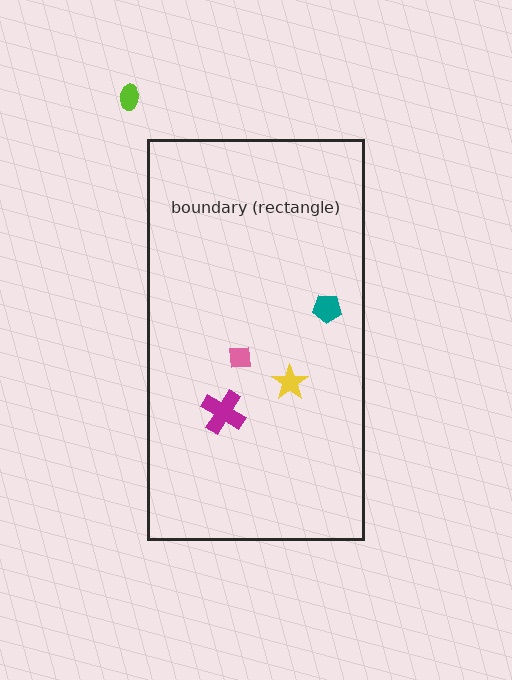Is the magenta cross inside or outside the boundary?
Inside.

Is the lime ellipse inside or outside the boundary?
Outside.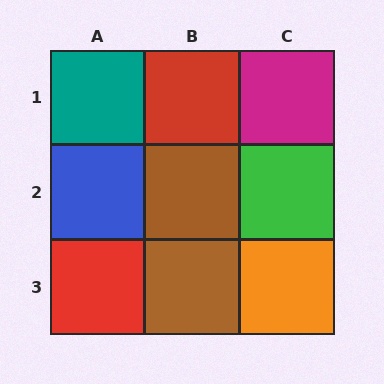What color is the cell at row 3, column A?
Red.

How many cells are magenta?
1 cell is magenta.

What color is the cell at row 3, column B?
Brown.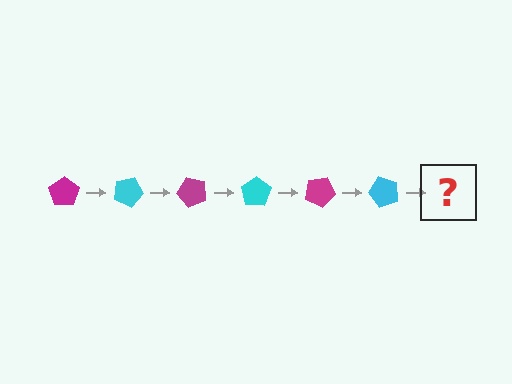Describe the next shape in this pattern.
It should be a magenta pentagon, rotated 150 degrees from the start.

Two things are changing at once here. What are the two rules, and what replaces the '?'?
The two rules are that it rotates 25 degrees each step and the color cycles through magenta and cyan. The '?' should be a magenta pentagon, rotated 150 degrees from the start.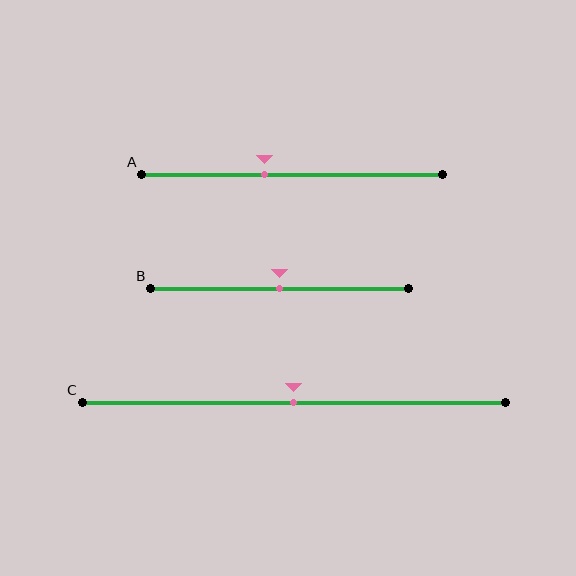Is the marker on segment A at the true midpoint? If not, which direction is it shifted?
No, the marker on segment A is shifted to the left by about 9% of the segment length.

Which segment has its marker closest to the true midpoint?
Segment B has its marker closest to the true midpoint.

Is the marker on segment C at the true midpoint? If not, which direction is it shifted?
Yes, the marker on segment C is at the true midpoint.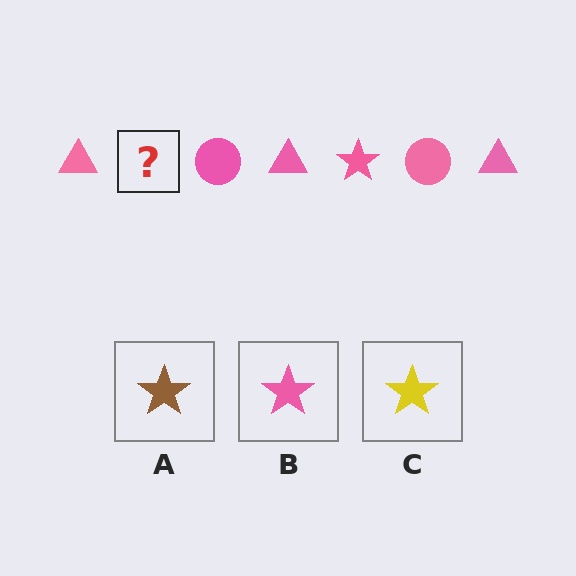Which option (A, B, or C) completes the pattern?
B.